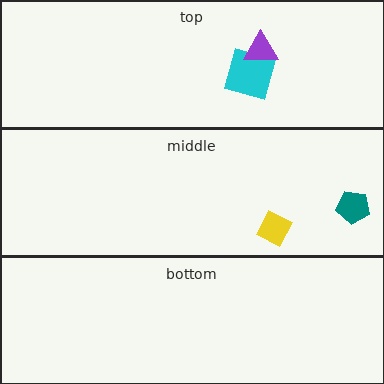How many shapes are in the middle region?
2.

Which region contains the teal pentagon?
The middle region.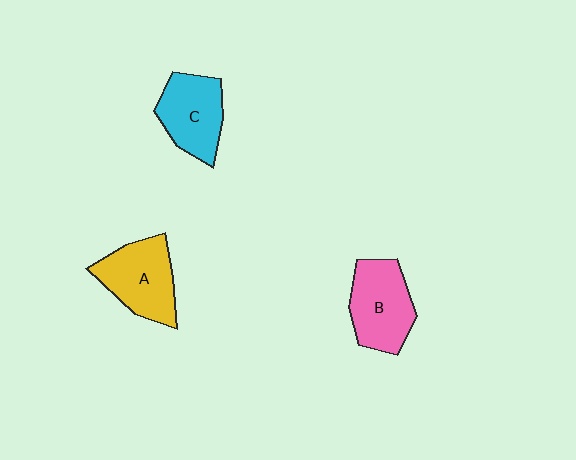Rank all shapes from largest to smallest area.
From largest to smallest: A (yellow), B (pink), C (cyan).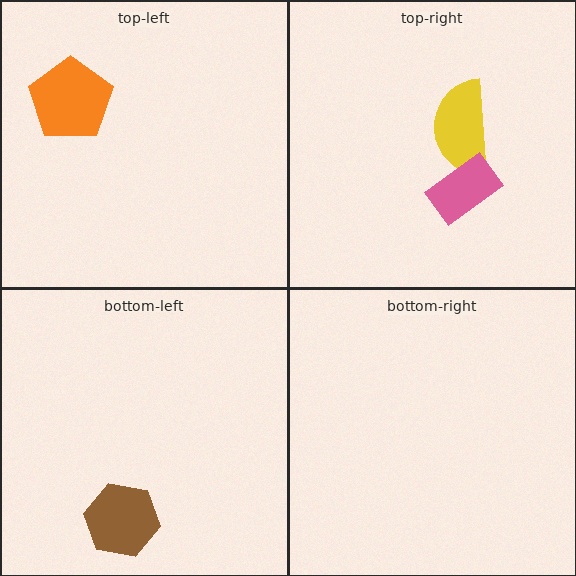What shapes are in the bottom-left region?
The brown hexagon.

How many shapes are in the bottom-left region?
1.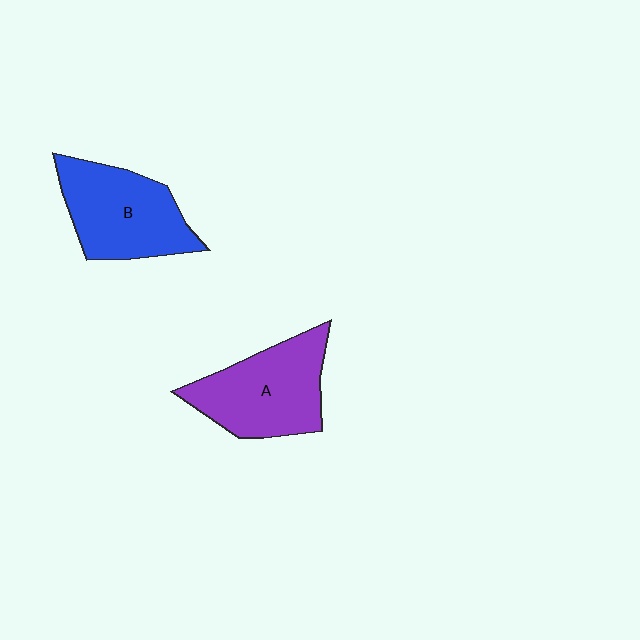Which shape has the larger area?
Shape A (purple).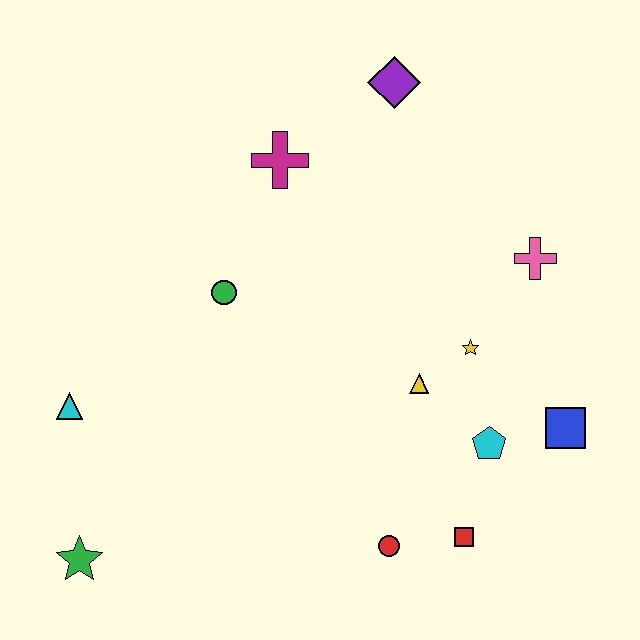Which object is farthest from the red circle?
The purple diamond is farthest from the red circle.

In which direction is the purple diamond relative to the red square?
The purple diamond is above the red square.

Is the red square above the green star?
Yes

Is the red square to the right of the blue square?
No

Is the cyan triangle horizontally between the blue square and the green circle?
No